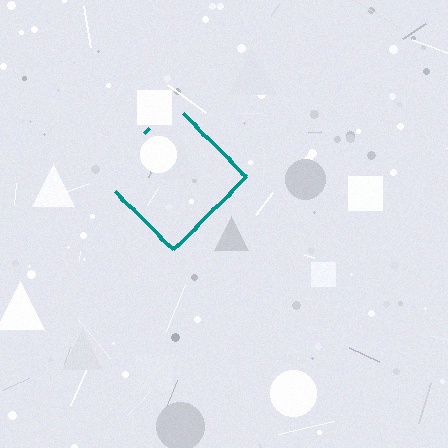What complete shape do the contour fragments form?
The contour fragments form a diamond.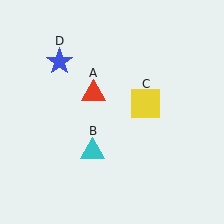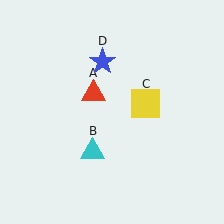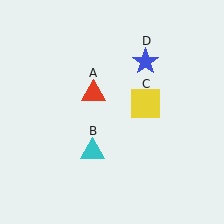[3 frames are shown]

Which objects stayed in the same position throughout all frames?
Red triangle (object A) and cyan triangle (object B) and yellow square (object C) remained stationary.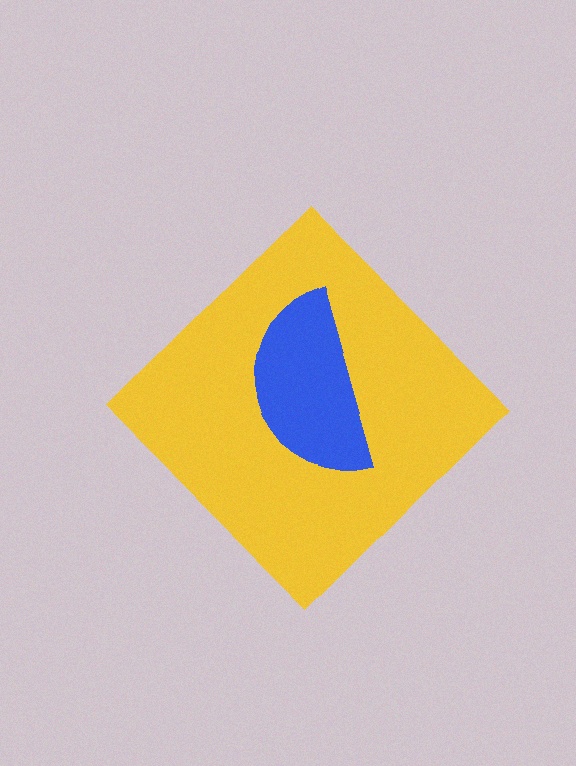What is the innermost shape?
The blue semicircle.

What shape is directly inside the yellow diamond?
The blue semicircle.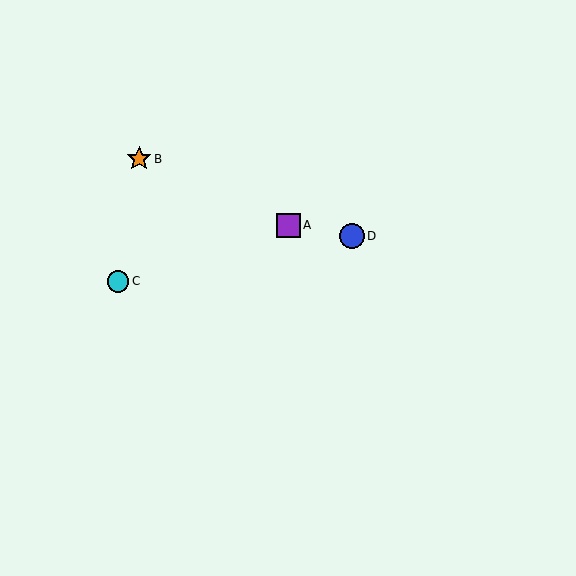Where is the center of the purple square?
The center of the purple square is at (288, 225).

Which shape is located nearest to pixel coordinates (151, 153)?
The orange star (labeled B) at (139, 159) is nearest to that location.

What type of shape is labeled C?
Shape C is a cyan circle.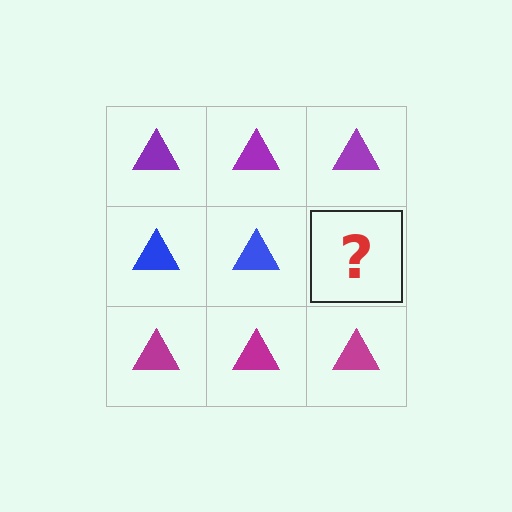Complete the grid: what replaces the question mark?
The question mark should be replaced with a blue triangle.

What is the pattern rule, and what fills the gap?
The rule is that each row has a consistent color. The gap should be filled with a blue triangle.